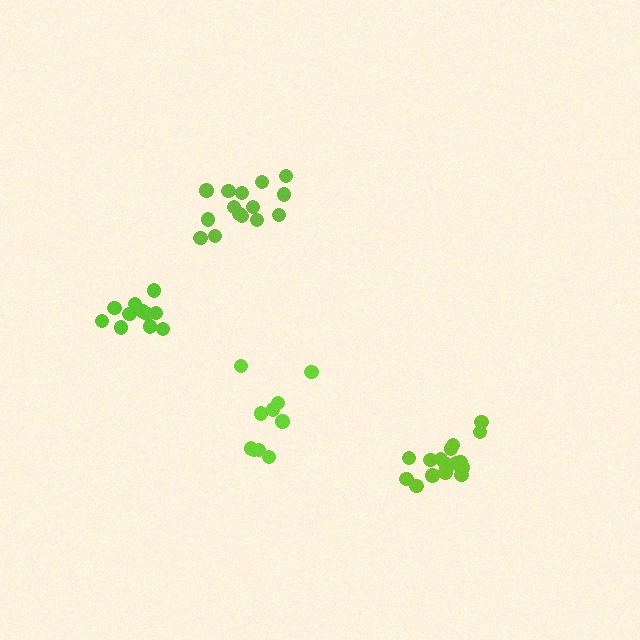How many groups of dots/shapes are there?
There are 4 groups.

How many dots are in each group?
Group 1: 16 dots, Group 2: 15 dots, Group 3: 10 dots, Group 4: 11 dots (52 total).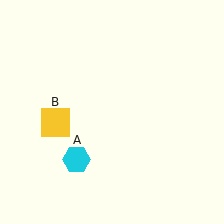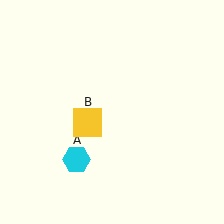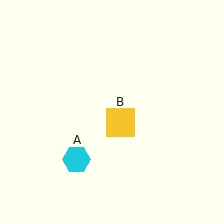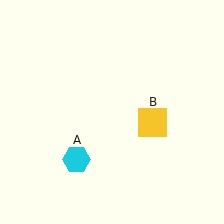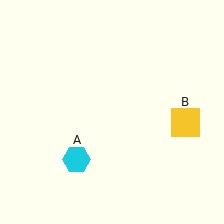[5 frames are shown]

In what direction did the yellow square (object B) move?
The yellow square (object B) moved right.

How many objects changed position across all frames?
1 object changed position: yellow square (object B).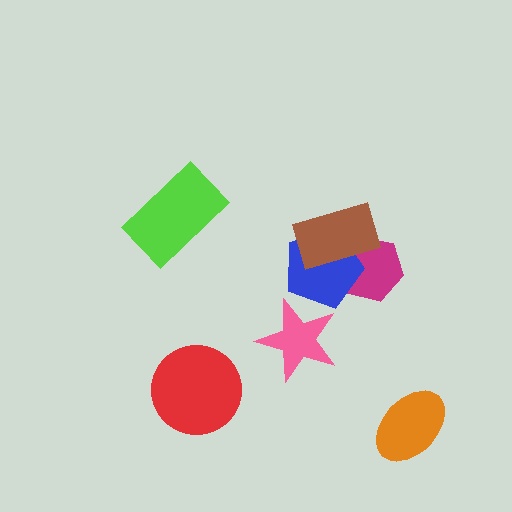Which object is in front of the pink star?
The blue pentagon is in front of the pink star.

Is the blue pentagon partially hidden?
Yes, it is partially covered by another shape.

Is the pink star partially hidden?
Yes, it is partially covered by another shape.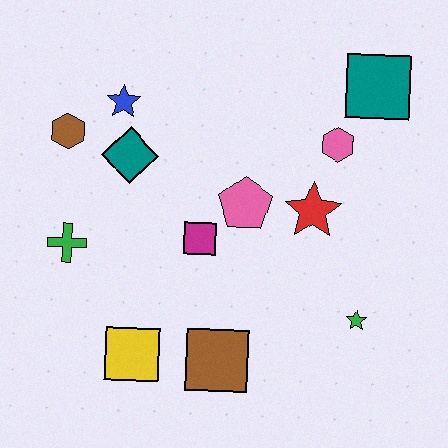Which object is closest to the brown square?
The yellow square is closest to the brown square.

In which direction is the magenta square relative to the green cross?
The magenta square is to the right of the green cross.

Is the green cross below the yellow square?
No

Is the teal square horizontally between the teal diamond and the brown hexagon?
No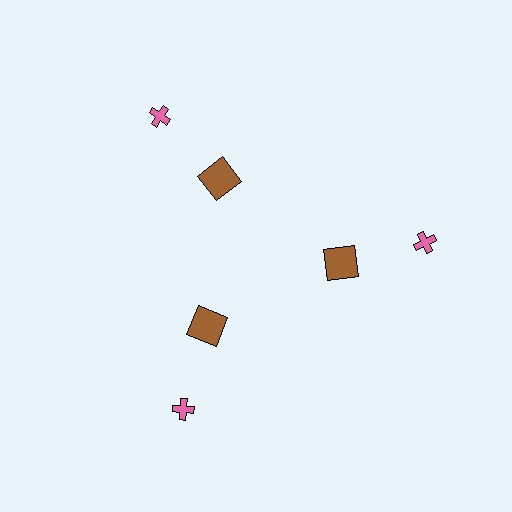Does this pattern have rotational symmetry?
Yes, this pattern has 3-fold rotational symmetry. It looks the same after rotating 120 degrees around the center.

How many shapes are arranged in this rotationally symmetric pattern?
There are 6 shapes, arranged in 3 groups of 2.